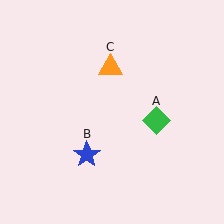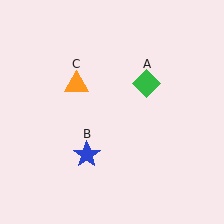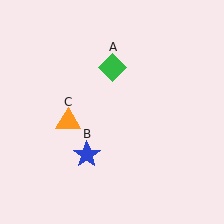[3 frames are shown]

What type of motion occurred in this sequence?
The green diamond (object A), orange triangle (object C) rotated counterclockwise around the center of the scene.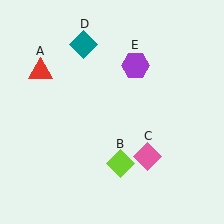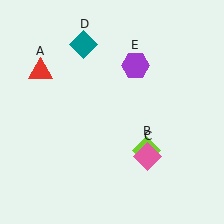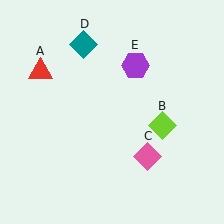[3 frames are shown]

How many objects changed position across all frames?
1 object changed position: lime diamond (object B).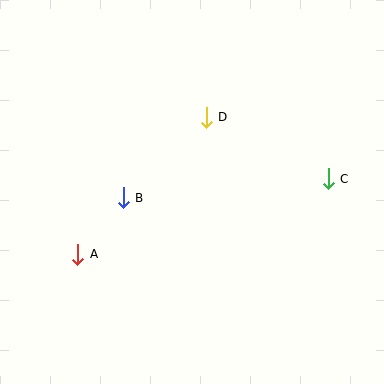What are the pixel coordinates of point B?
Point B is at (123, 198).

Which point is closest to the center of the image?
Point B at (123, 198) is closest to the center.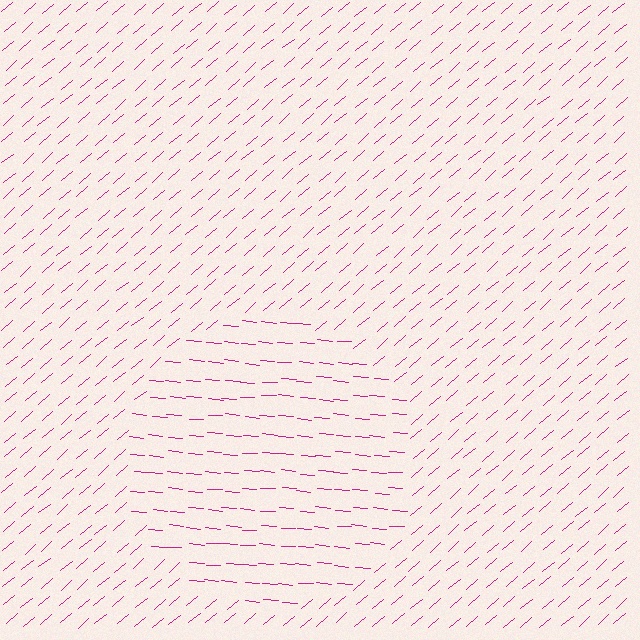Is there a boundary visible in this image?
Yes, there is a texture boundary formed by a change in line orientation.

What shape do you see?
I see a circle.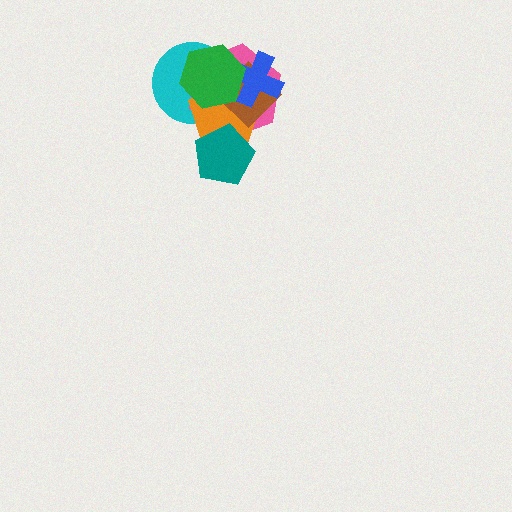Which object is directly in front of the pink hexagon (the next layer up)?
The orange pentagon is directly in front of the pink hexagon.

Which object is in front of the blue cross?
The green hexagon is in front of the blue cross.